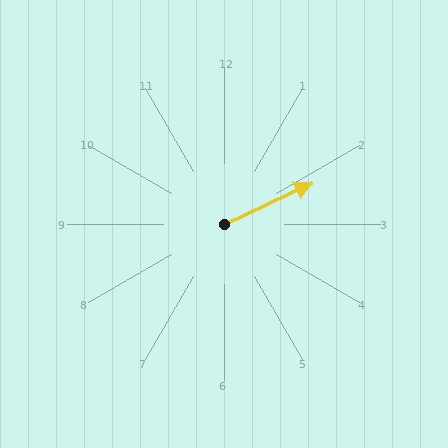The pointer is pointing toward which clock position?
Roughly 2 o'clock.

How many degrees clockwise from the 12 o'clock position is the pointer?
Approximately 65 degrees.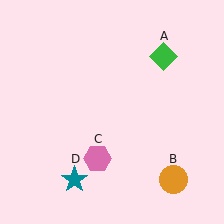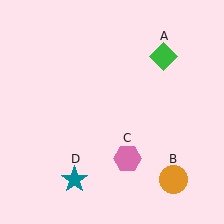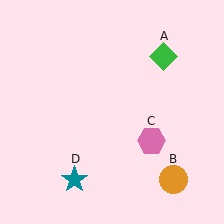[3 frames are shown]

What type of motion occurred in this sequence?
The pink hexagon (object C) rotated counterclockwise around the center of the scene.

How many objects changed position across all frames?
1 object changed position: pink hexagon (object C).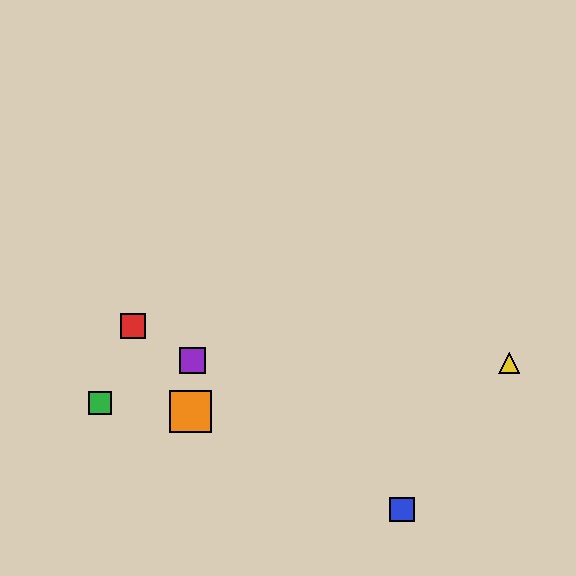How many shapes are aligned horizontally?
2 shapes (the yellow triangle, the purple square) are aligned horizontally.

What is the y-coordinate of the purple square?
The purple square is at y≈360.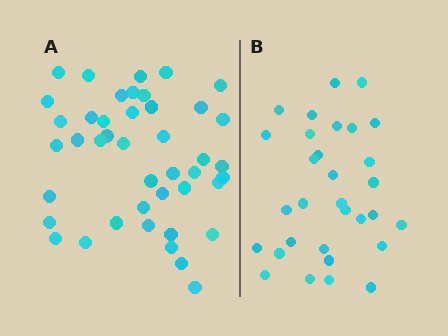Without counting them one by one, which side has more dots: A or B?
Region A (the left region) has more dots.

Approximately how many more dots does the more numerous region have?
Region A has roughly 12 or so more dots than region B.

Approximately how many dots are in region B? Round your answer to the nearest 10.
About 30 dots. (The exact count is 31, which rounds to 30.)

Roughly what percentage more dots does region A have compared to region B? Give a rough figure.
About 40% more.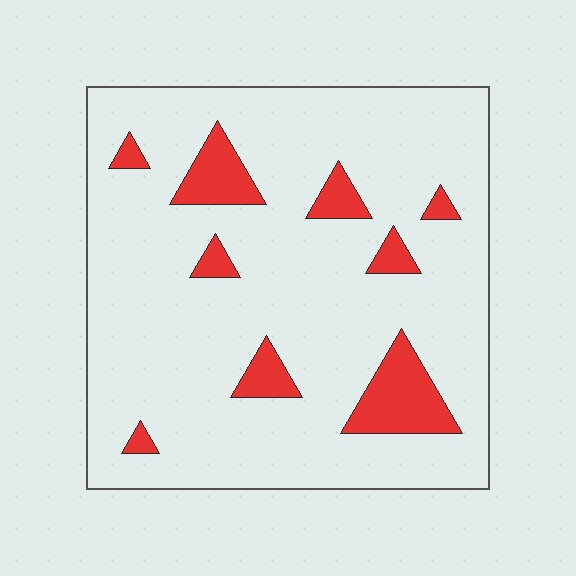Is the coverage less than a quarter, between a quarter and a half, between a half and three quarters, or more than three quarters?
Less than a quarter.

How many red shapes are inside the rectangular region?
9.